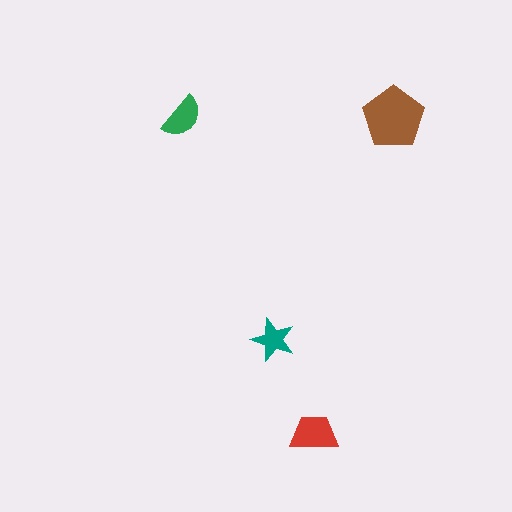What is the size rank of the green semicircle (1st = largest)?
3rd.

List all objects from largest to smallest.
The brown pentagon, the red trapezoid, the green semicircle, the teal star.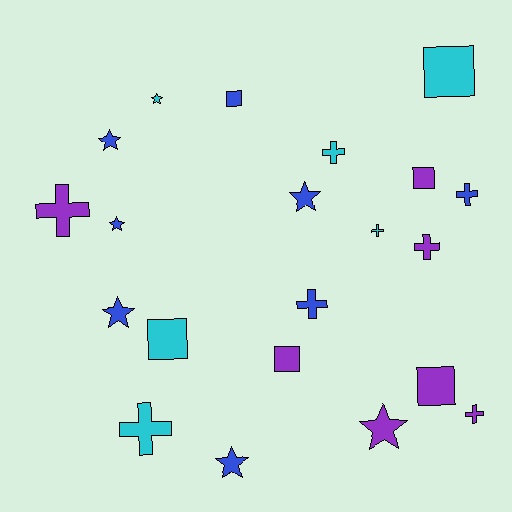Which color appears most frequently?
Blue, with 8 objects.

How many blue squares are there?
There is 1 blue square.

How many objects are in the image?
There are 21 objects.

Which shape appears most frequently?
Cross, with 8 objects.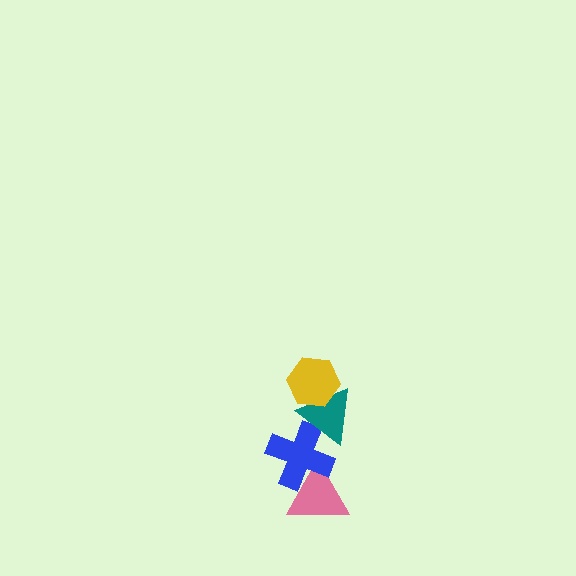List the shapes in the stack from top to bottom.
From top to bottom: the yellow hexagon, the teal triangle, the blue cross, the pink triangle.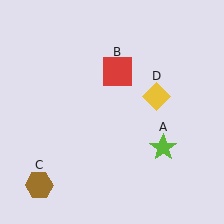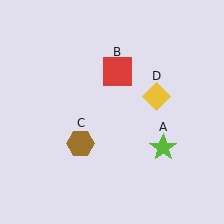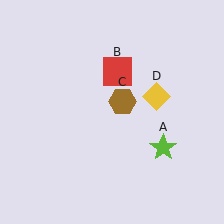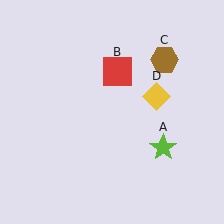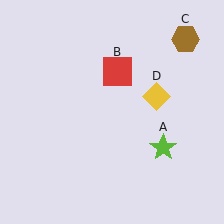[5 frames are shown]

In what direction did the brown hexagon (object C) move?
The brown hexagon (object C) moved up and to the right.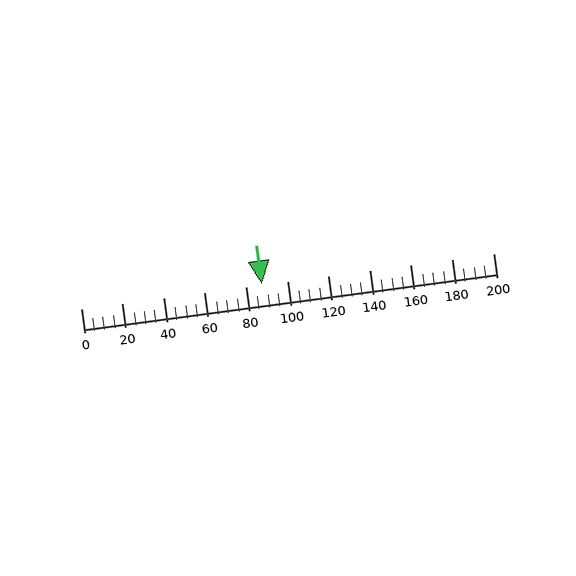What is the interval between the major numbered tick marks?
The major tick marks are spaced 20 units apart.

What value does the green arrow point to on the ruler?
The green arrow points to approximately 88.